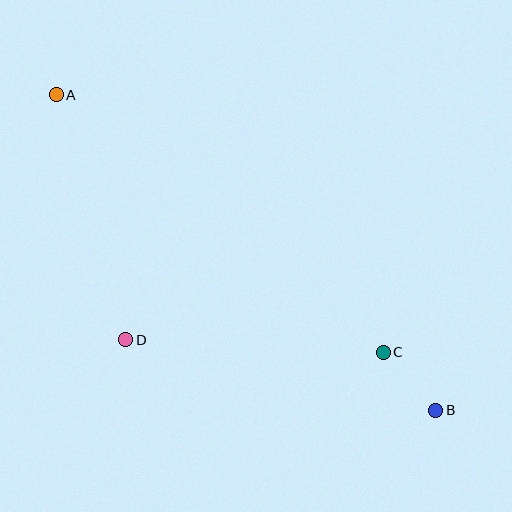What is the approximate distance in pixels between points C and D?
The distance between C and D is approximately 258 pixels.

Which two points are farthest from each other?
Points A and B are farthest from each other.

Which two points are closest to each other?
Points B and C are closest to each other.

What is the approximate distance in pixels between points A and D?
The distance between A and D is approximately 255 pixels.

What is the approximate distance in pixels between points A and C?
The distance between A and C is approximately 416 pixels.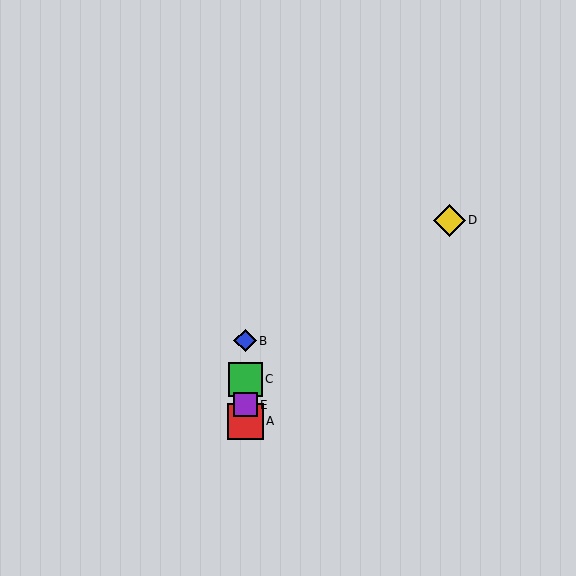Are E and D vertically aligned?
No, E is at x≈245 and D is at x≈449.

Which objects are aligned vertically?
Objects A, B, C, E are aligned vertically.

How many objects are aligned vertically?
4 objects (A, B, C, E) are aligned vertically.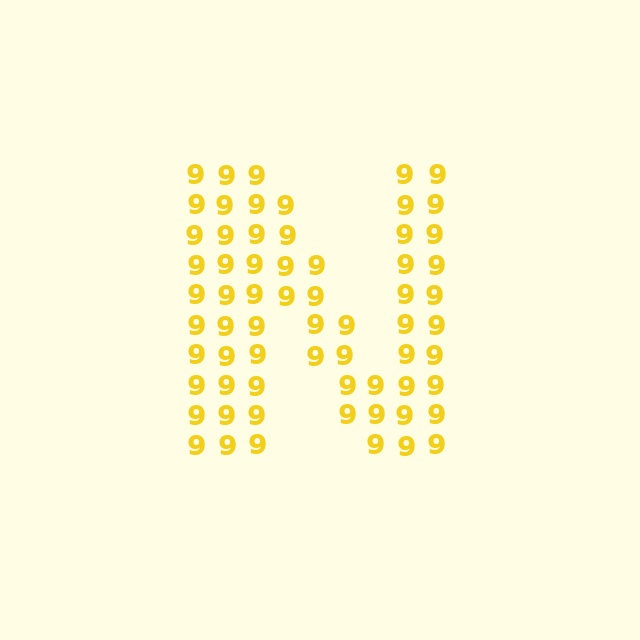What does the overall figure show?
The overall figure shows the letter N.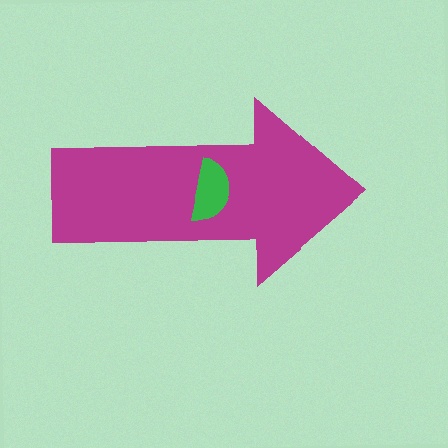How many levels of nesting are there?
2.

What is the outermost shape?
The magenta arrow.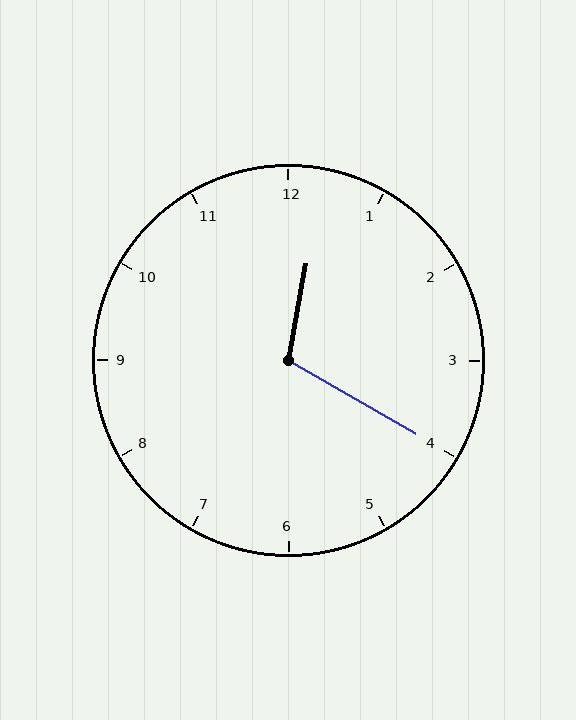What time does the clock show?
12:20.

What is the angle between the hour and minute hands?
Approximately 110 degrees.